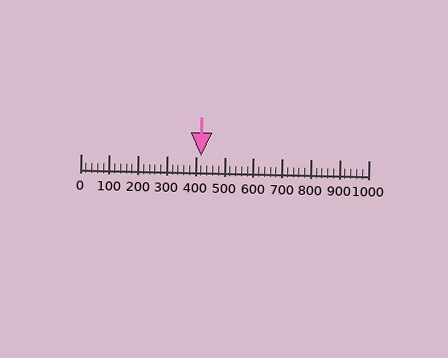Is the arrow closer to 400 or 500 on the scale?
The arrow is closer to 400.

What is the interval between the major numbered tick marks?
The major tick marks are spaced 100 units apart.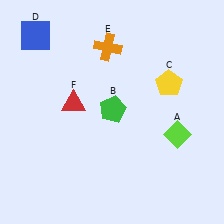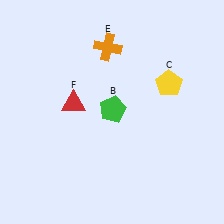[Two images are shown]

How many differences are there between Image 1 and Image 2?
There are 2 differences between the two images.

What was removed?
The blue square (D), the lime diamond (A) were removed in Image 2.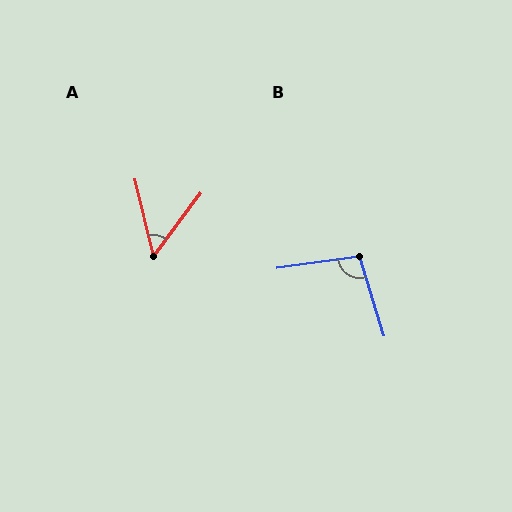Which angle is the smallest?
A, at approximately 50 degrees.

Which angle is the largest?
B, at approximately 99 degrees.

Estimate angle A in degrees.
Approximately 50 degrees.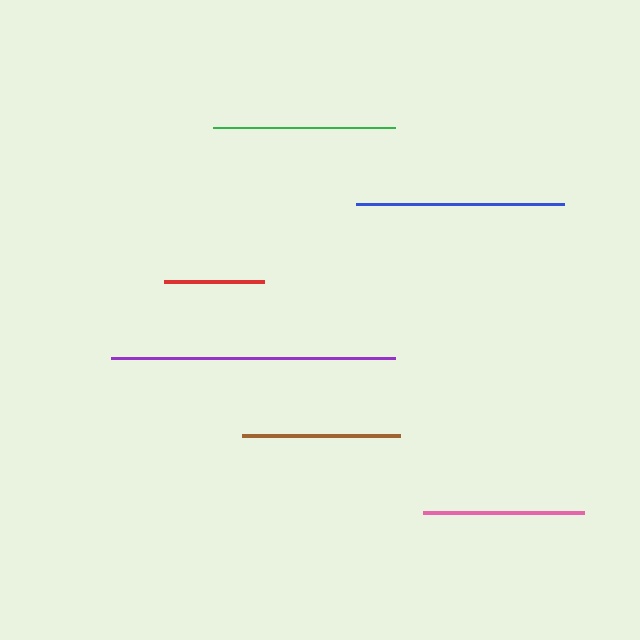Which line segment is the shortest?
The red line is the shortest at approximately 99 pixels.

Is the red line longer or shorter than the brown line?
The brown line is longer than the red line.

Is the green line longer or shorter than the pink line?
The green line is longer than the pink line.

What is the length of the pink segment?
The pink segment is approximately 161 pixels long.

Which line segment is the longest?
The purple line is the longest at approximately 284 pixels.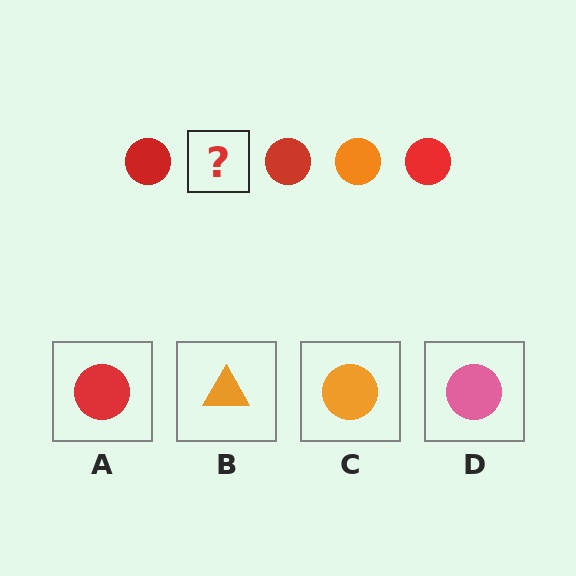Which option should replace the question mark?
Option C.